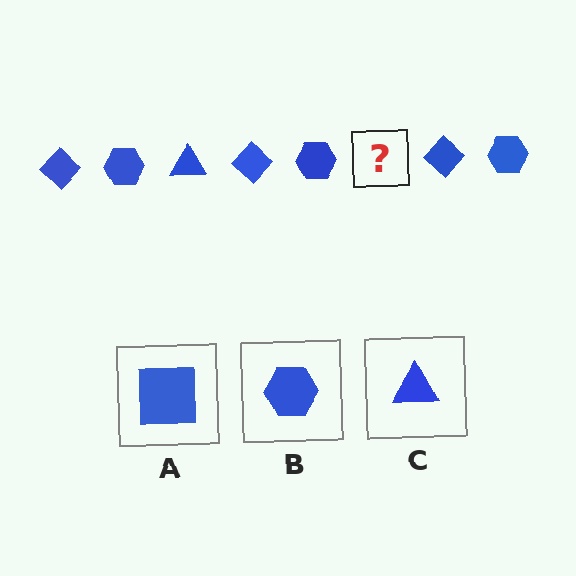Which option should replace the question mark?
Option C.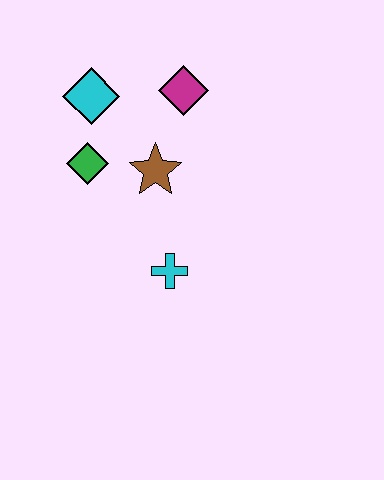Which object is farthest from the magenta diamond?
The cyan cross is farthest from the magenta diamond.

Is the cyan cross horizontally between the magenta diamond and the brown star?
Yes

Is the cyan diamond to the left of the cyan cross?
Yes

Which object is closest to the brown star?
The green diamond is closest to the brown star.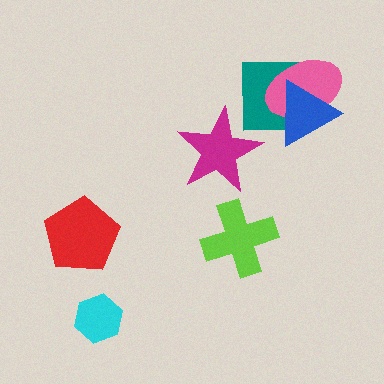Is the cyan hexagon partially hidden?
No, no other shape covers it.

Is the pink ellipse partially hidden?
Yes, it is partially covered by another shape.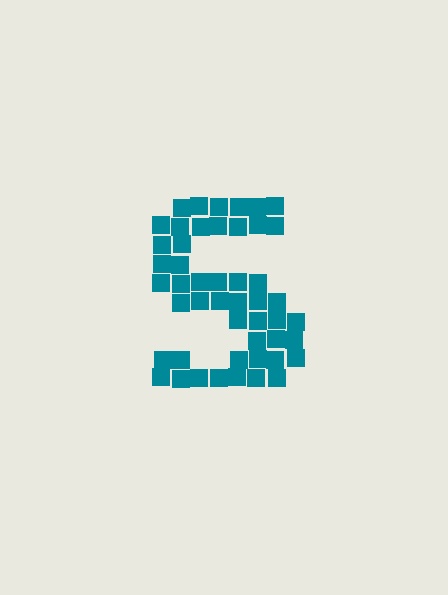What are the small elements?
The small elements are squares.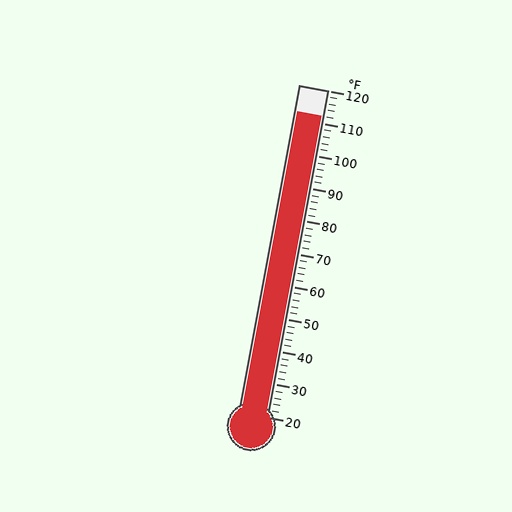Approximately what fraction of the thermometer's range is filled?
The thermometer is filled to approximately 90% of its range.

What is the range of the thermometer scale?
The thermometer scale ranges from 20°F to 120°F.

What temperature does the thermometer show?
The thermometer shows approximately 112°F.